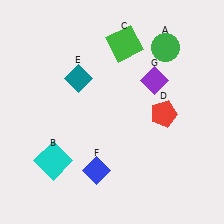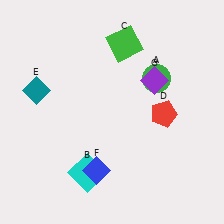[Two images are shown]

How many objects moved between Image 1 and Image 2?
3 objects moved between the two images.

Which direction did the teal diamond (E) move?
The teal diamond (E) moved left.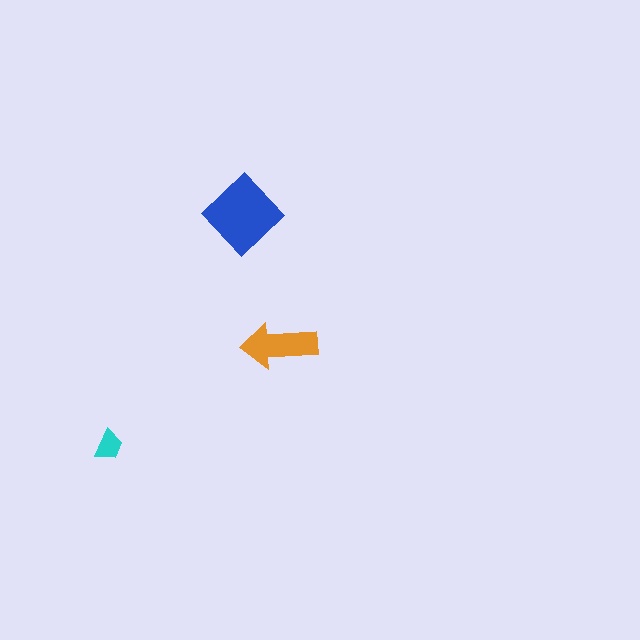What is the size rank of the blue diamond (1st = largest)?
1st.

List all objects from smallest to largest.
The cyan trapezoid, the orange arrow, the blue diamond.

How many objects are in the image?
There are 3 objects in the image.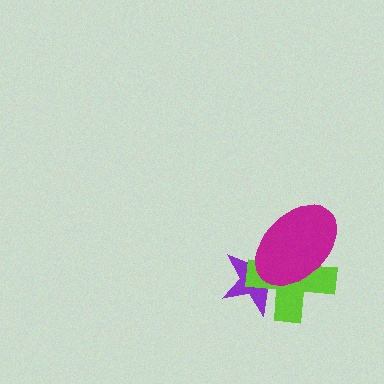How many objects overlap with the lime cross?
2 objects overlap with the lime cross.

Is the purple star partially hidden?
Yes, it is partially covered by another shape.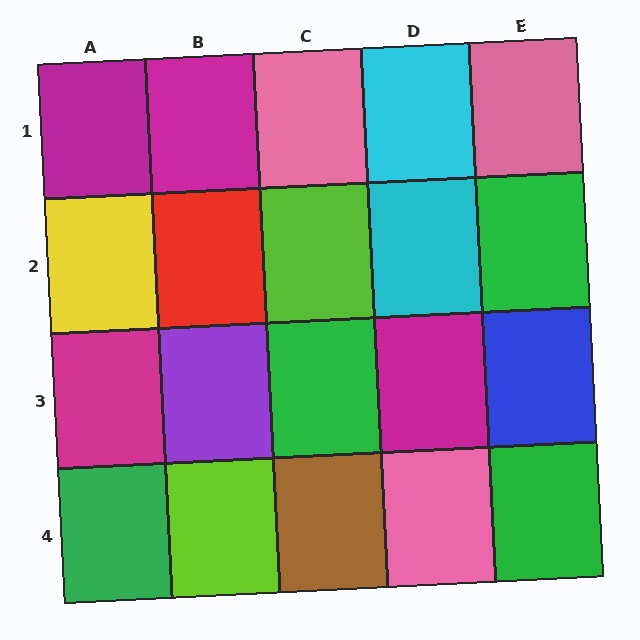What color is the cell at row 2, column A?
Yellow.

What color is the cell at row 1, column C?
Pink.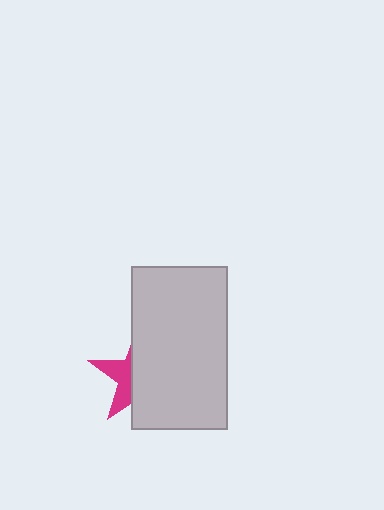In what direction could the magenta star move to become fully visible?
The magenta star could move left. That would shift it out from behind the light gray rectangle entirely.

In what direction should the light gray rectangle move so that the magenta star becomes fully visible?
The light gray rectangle should move right. That is the shortest direction to clear the overlap and leave the magenta star fully visible.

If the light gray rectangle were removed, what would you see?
You would see the complete magenta star.